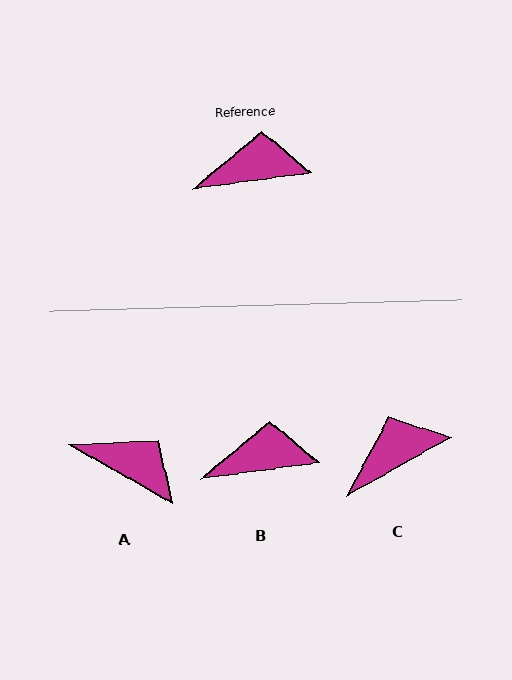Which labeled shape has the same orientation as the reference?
B.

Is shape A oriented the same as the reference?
No, it is off by about 37 degrees.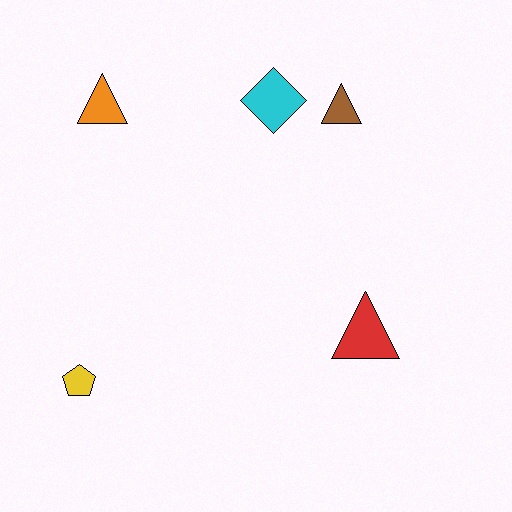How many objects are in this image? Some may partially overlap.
There are 5 objects.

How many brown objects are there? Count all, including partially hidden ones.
There is 1 brown object.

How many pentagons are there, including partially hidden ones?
There is 1 pentagon.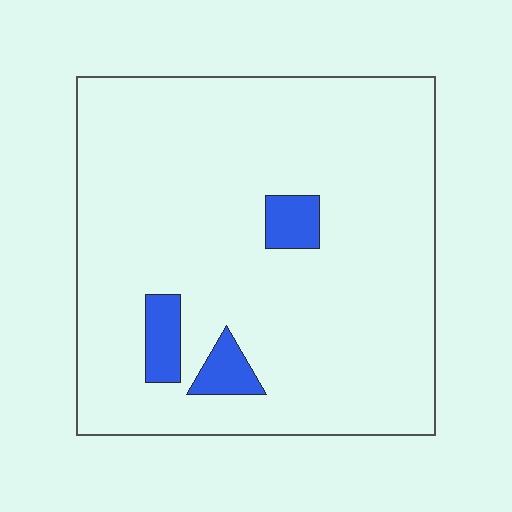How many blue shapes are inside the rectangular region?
3.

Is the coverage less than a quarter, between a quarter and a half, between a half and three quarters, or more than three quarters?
Less than a quarter.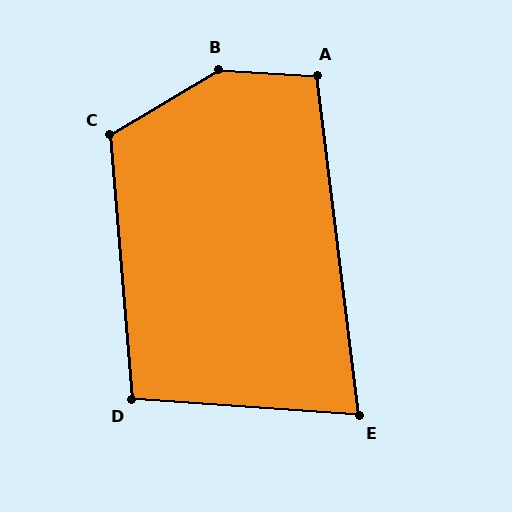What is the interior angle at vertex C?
Approximately 116 degrees (obtuse).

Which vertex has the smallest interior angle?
E, at approximately 79 degrees.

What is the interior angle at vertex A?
Approximately 101 degrees (obtuse).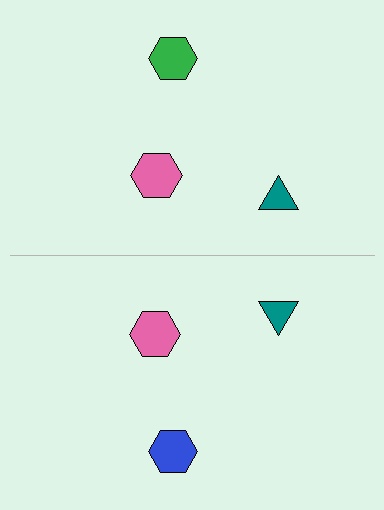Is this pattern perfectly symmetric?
No, the pattern is not perfectly symmetric. The blue hexagon on the bottom side breaks the symmetry — its mirror counterpart is green.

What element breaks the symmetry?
The blue hexagon on the bottom side breaks the symmetry — its mirror counterpart is green.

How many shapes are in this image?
There are 6 shapes in this image.